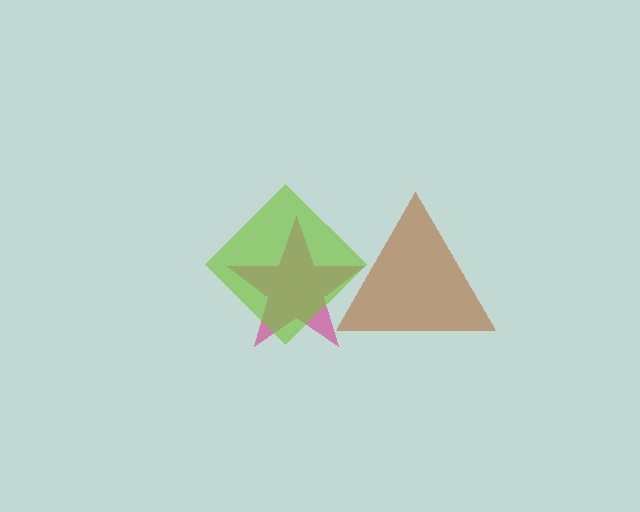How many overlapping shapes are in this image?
There are 3 overlapping shapes in the image.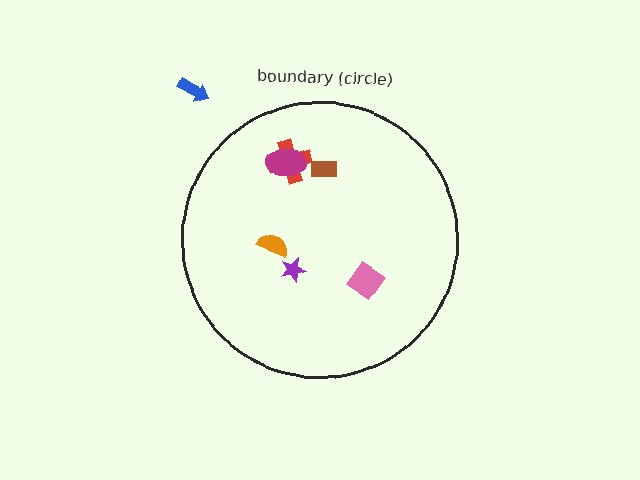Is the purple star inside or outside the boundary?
Inside.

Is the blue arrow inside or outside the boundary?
Outside.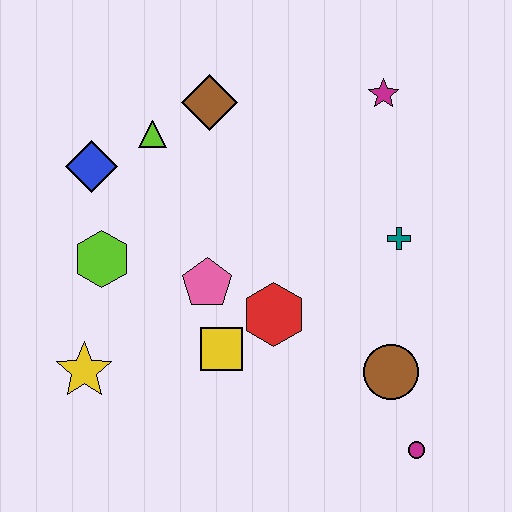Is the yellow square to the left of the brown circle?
Yes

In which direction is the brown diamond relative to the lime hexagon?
The brown diamond is above the lime hexagon.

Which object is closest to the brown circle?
The magenta circle is closest to the brown circle.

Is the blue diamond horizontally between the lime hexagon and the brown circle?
No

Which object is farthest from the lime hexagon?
The magenta circle is farthest from the lime hexagon.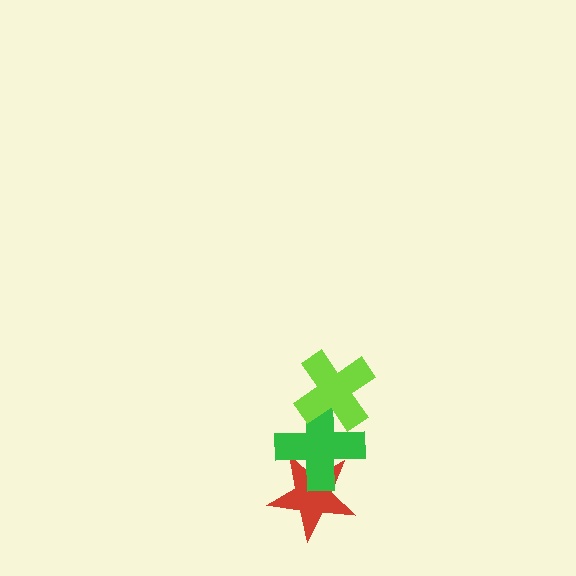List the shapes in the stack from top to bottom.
From top to bottom: the lime cross, the green cross, the red star.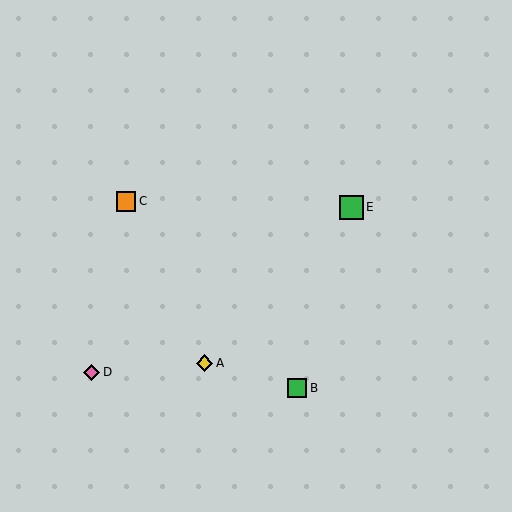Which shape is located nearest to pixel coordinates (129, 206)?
The orange square (labeled C) at (126, 201) is nearest to that location.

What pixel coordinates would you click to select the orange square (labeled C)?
Click at (126, 201) to select the orange square C.